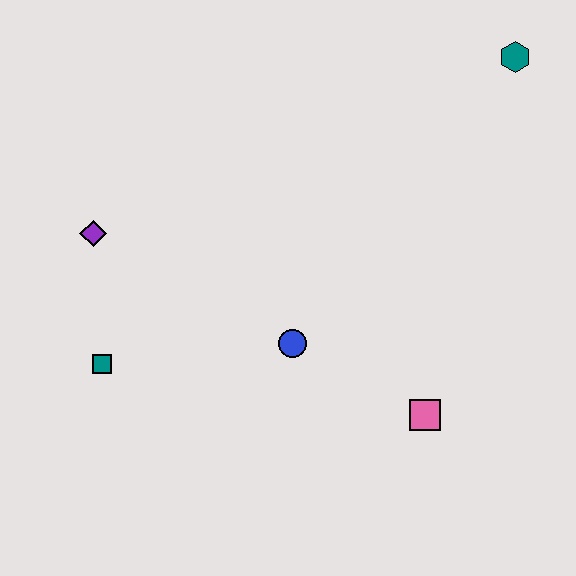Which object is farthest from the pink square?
The purple diamond is farthest from the pink square.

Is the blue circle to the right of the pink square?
No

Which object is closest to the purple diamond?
The teal square is closest to the purple diamond.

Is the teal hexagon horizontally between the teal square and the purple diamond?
No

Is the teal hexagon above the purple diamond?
Yes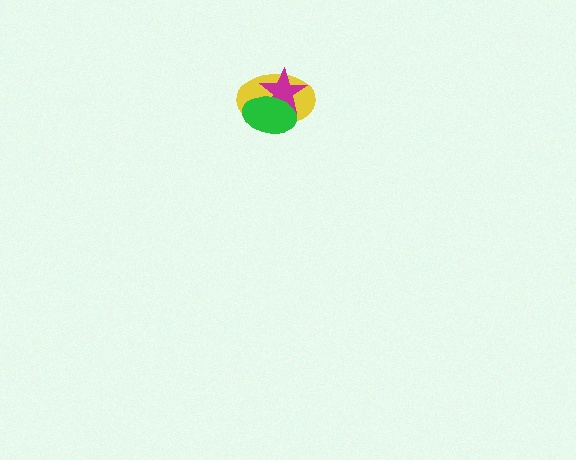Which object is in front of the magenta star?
The green ellipse is in front of the magenta star.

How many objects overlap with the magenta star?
2 objects overlap with the magenta star.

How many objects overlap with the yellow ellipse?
2 objects overlap with the yellow ellipse.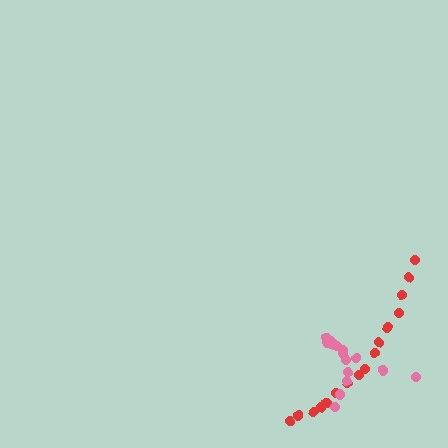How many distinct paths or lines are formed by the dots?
There are 2 distinct paths.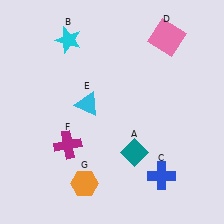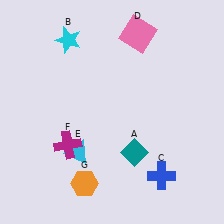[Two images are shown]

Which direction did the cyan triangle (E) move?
The cyan triangle (E) moved down.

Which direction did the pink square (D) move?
The pink square (D) moved left.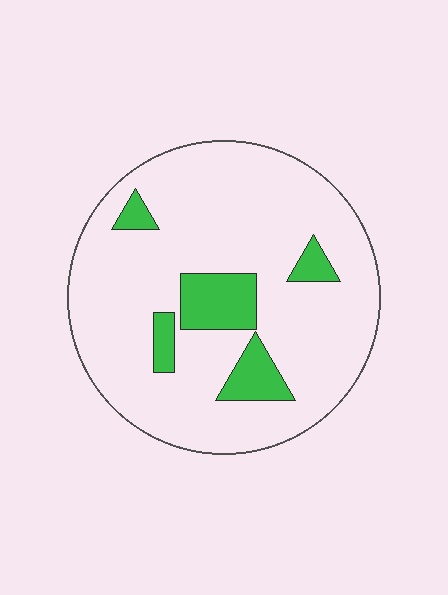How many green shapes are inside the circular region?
5.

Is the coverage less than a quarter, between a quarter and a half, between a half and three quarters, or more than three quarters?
Less than a quarter.